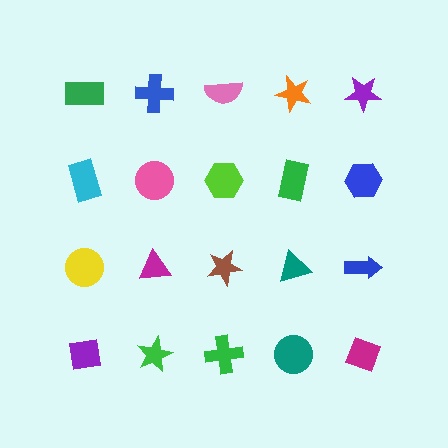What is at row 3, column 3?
A brown star.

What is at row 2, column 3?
A lime hexagon.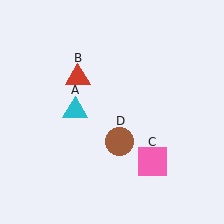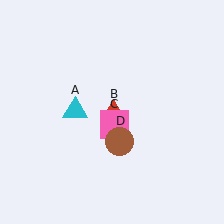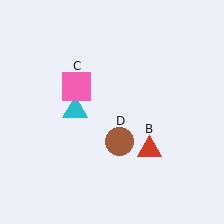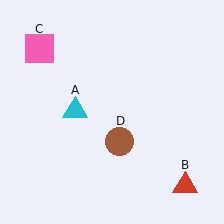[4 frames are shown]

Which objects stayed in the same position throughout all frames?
Cyan triangle (object A) and brown circle (object D) remained stationary.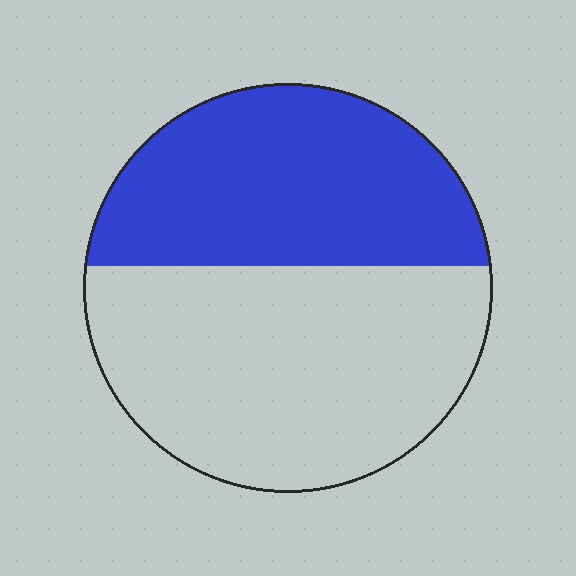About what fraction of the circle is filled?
About two fifths (2/5).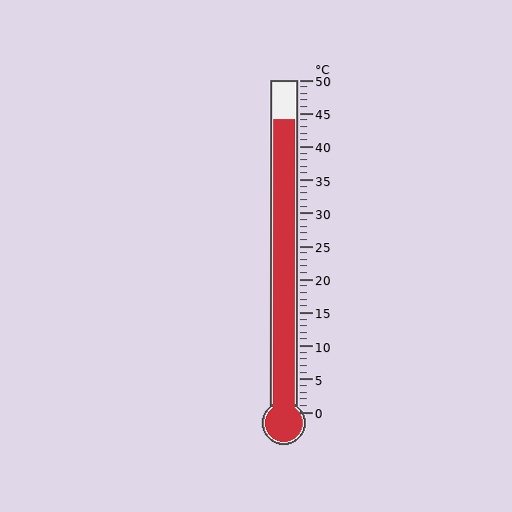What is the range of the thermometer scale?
The thermometer scale ranges from 0°C to 50°C.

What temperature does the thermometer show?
The thermometer shows approximately 44°C.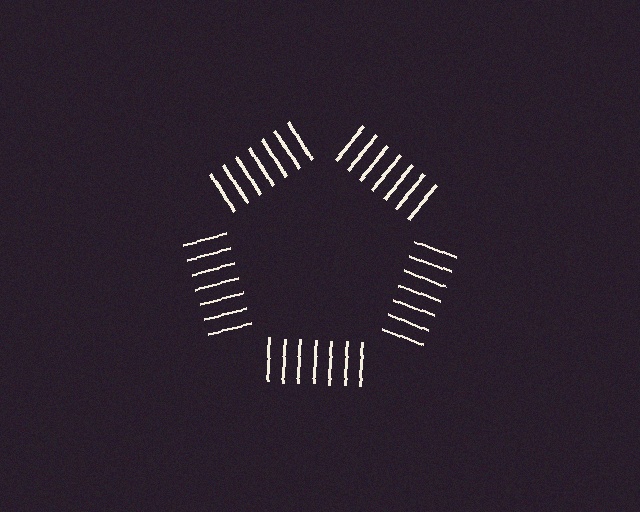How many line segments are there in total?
35 — 7 along each of the 5 edges.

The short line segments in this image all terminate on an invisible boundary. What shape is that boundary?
An illusory pentagon — the line segments terminate on its edges but no continuous stroke is drawn.